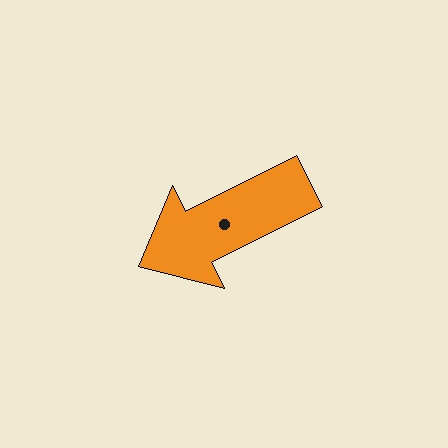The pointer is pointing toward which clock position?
Roughly 8 o'clock.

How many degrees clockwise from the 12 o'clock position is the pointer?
Approximately 243 degrees.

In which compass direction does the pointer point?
Southwest.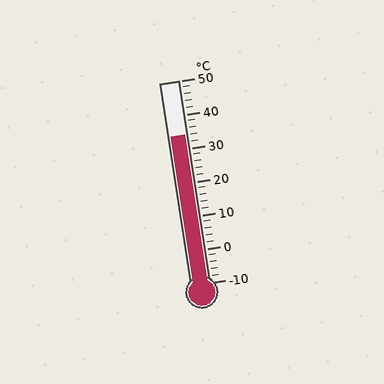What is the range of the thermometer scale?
The thermometer scale ranges from -10°C to 50°C.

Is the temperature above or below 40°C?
The temperature is below 40°C.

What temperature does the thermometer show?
The thermometer shows approximately 34°C.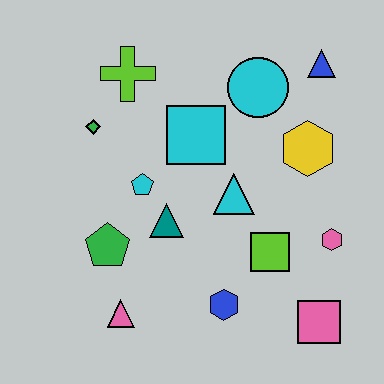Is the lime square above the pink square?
Yes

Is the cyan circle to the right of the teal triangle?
Yes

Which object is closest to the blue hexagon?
The lime square is closest to the blue hexagon.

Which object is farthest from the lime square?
The lime cross is farthest from the lime square.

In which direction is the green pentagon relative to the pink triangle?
The green pentagon is above the pink triangle.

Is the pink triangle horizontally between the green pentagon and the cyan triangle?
Yes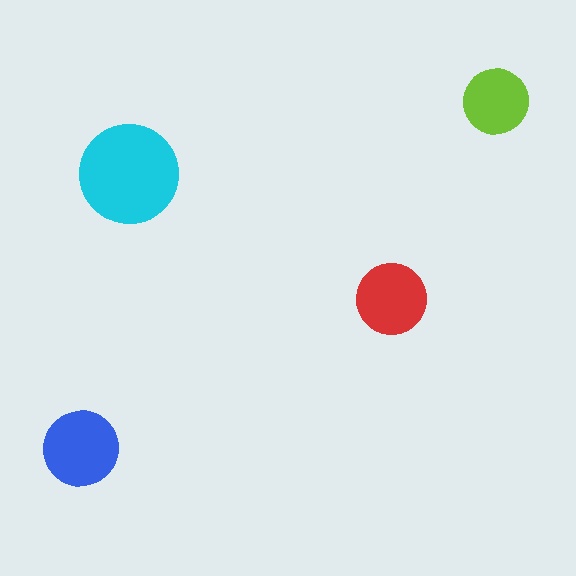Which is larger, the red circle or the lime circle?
The red one.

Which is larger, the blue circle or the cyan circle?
The cyan one.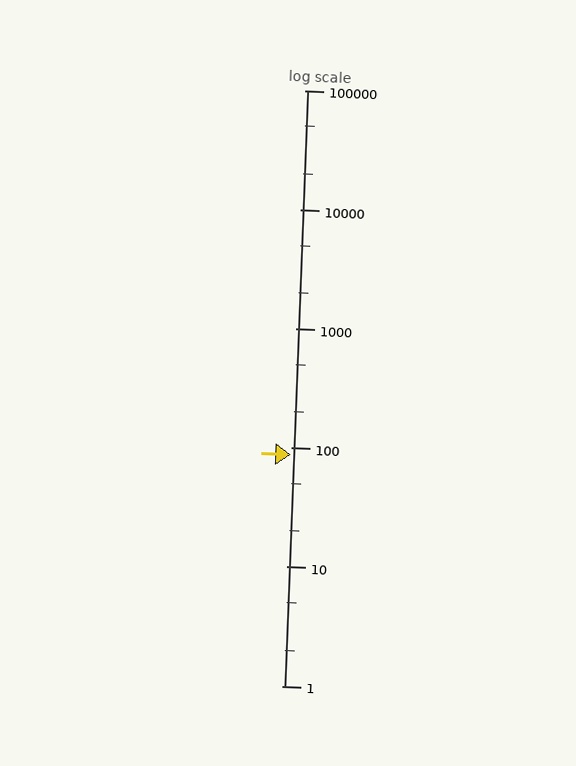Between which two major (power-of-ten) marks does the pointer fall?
The pointer is between 10 and 100.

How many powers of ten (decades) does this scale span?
The scale spans 5 decades, from 1 to 100000.